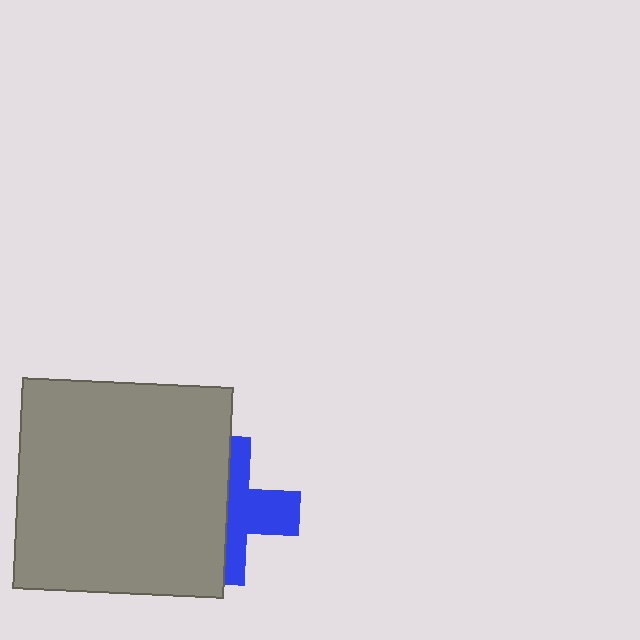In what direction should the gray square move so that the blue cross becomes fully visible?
The gray square should move left. That is the shortest direction to clear the overlap and leave the blue cross fully visible.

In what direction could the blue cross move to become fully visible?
The blue cross could move right. That would shift it out from behind the gray square entirely.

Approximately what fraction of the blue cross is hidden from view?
Roughly 54% of the blue cross is hidden behind the gray square.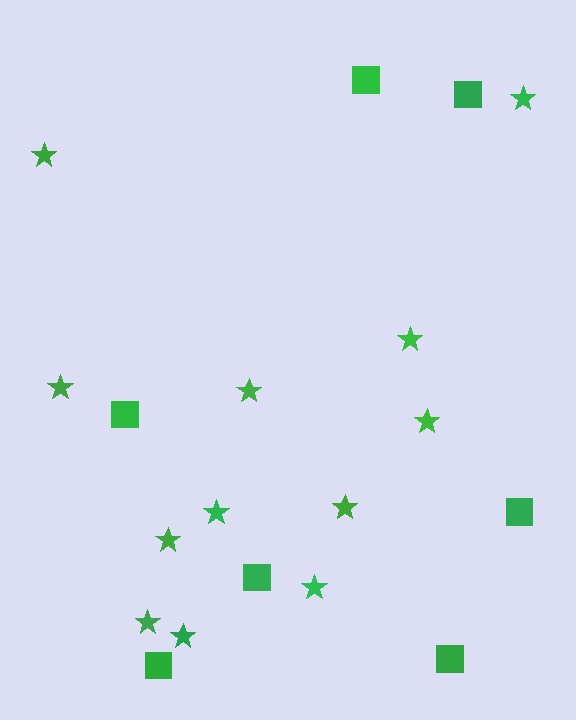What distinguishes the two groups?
There are 2 groups: one group of stars (12) and one group of squares (7).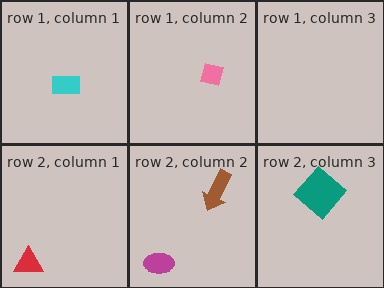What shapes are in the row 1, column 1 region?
The cyan rectangle.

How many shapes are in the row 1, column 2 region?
1.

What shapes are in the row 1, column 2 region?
The pink square.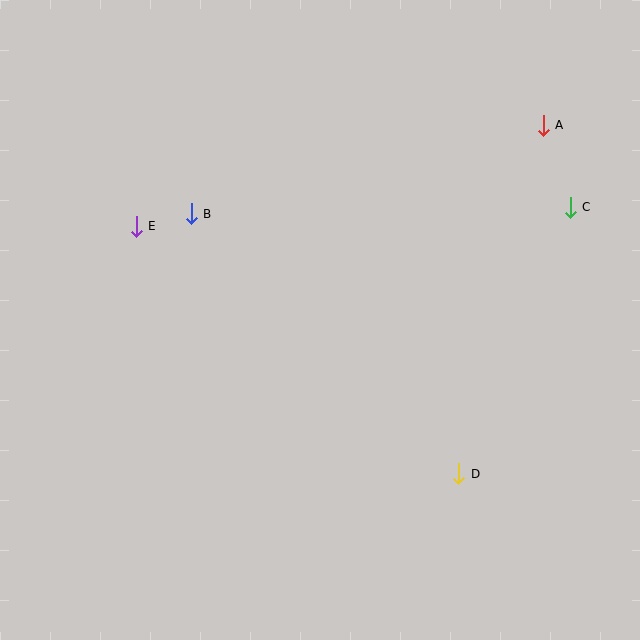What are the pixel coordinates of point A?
Point A is at (543, 125).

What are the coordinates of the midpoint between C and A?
The midpoint between C and A is at (557, 166).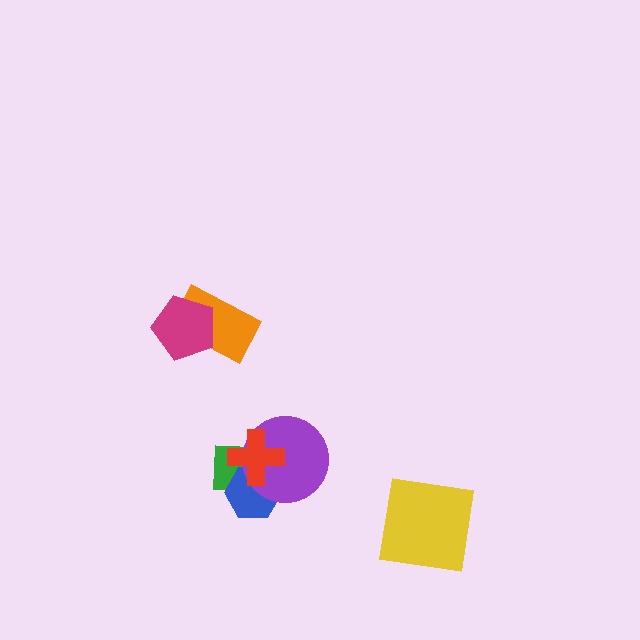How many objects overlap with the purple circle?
3 objects overlap with the purple circle.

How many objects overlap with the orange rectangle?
1 object overlaps with the orange rectangle.